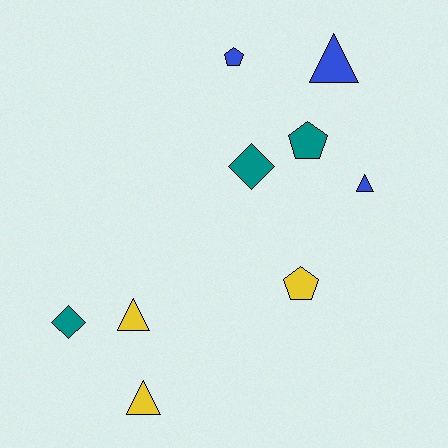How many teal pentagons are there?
There is 1 teal pentagon.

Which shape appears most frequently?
Triangle, with 4 objects.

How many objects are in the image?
There are 9 objects.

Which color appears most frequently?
Blue, with 3 objects.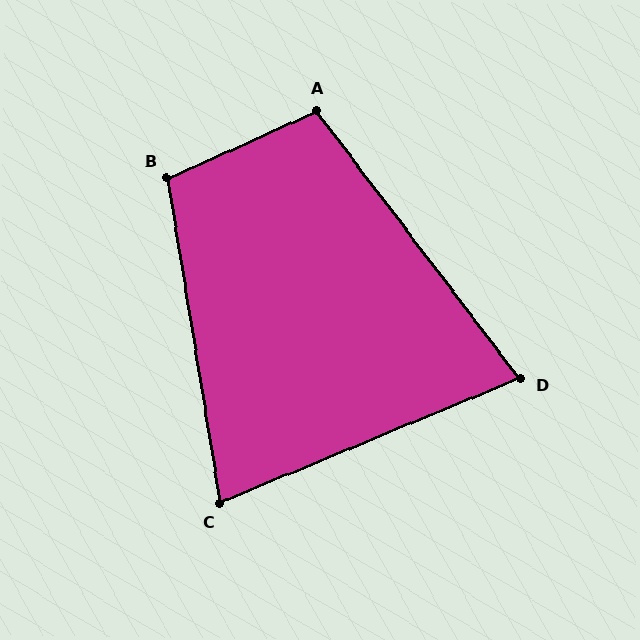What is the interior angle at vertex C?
Approximately 77 degrees (acute).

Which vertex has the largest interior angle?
B, at approximately 105 degrees.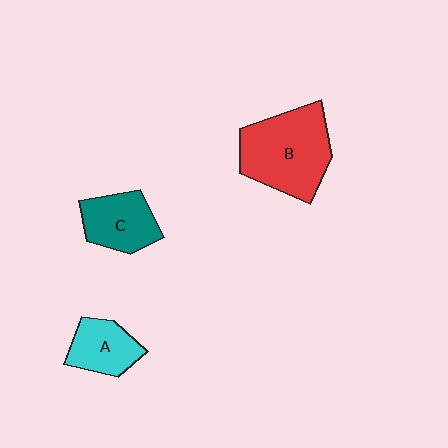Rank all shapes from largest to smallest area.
From largest to smallest: B (red), C (teal), A (cyan).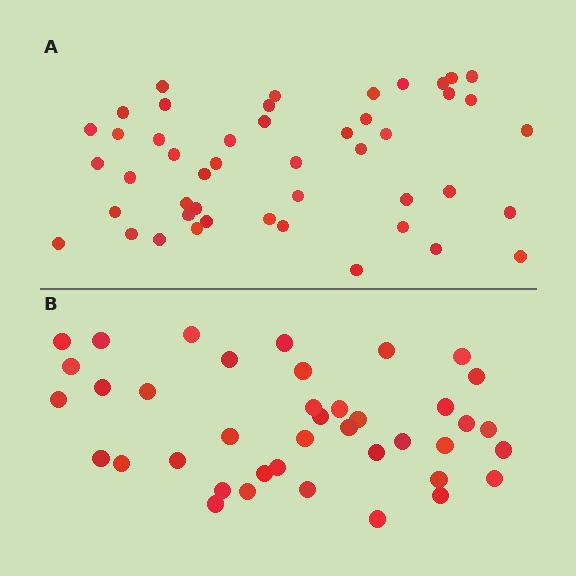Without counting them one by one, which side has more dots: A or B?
Region A (the top region) has more dots.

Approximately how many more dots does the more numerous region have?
Region A has roughly 8 or so more dots than region B.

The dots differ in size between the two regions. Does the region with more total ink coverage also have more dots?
No. Region B has more total ink coverage because its dots are larger, but region A actually contains more individual dots. Total area can be misleading — the number of items is what matters here.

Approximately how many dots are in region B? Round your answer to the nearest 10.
About 40 dots.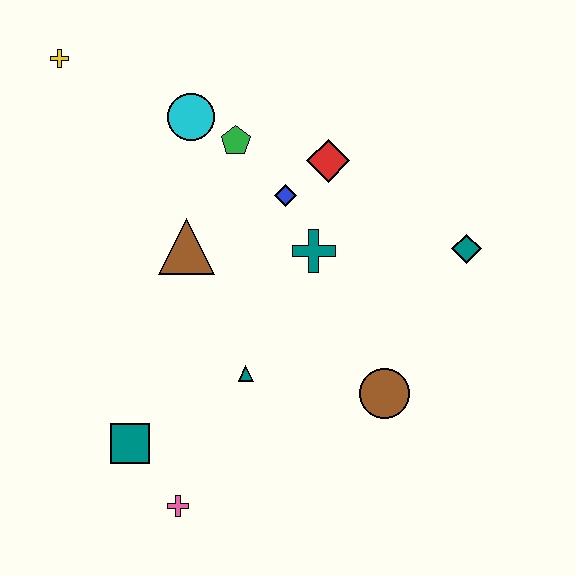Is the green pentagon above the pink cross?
Yes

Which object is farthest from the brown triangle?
The teal diamond is farthest from the brown triangle.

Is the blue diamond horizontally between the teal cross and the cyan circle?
Yes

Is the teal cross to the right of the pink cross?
Yes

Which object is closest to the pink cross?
The teal square is closest to the pink cross.